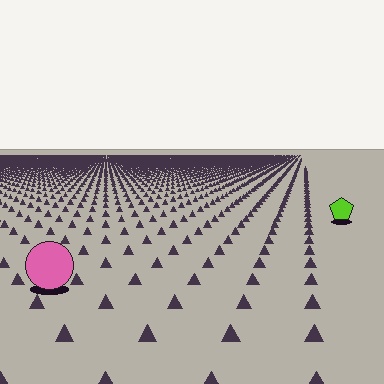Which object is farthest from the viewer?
The lime pentagon is farthest from the viewer. It appears smaller and the ground texture around it is denser.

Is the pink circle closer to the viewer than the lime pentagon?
Yes. The pink circle is closer — you can tell from the texture gradient: the ground texture is coarser near it.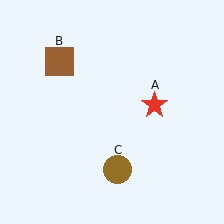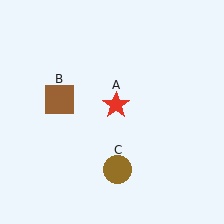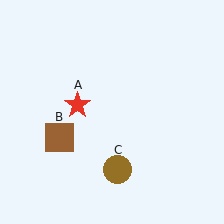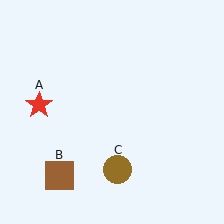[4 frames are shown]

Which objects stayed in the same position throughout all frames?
Brown circle (object C) remained stationary.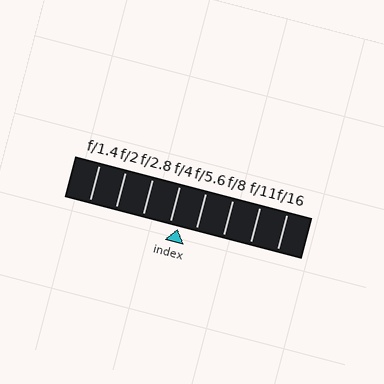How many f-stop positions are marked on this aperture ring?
There are 8 f-stop positions marked.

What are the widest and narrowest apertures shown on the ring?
The widest aperture shown is f/1.4 and the narrowest is f/16.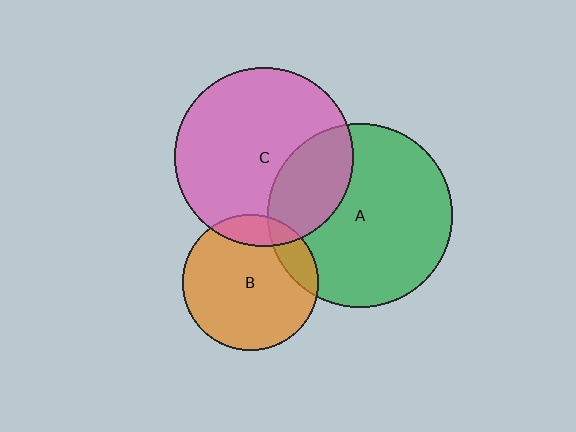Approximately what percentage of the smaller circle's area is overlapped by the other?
Approximately 15%.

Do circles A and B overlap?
Yes.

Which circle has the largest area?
Circle A (green).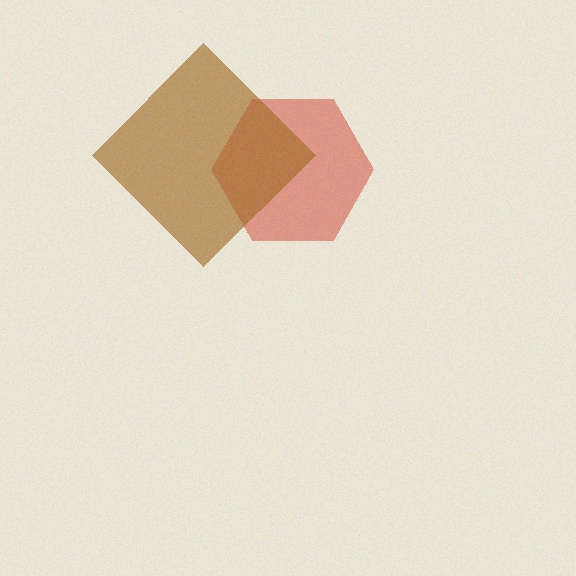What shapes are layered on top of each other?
The layered shapes are: a red hexagon, a brown diamond.